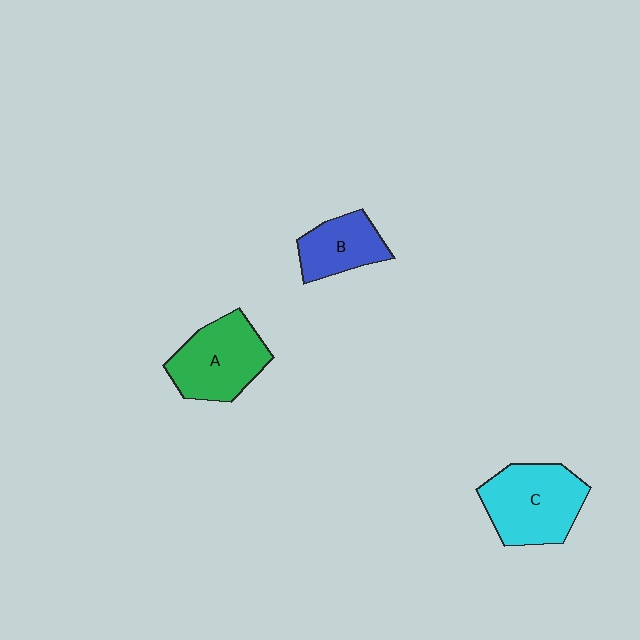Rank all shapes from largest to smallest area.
From largest to smallest: C (cyan), A (green), B (blue).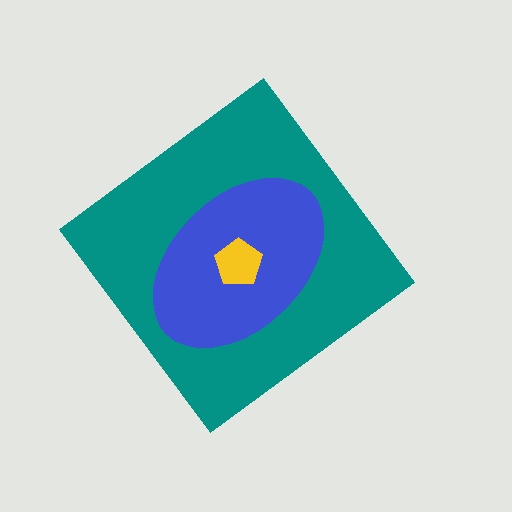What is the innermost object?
The yellow pentagon.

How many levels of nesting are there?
3.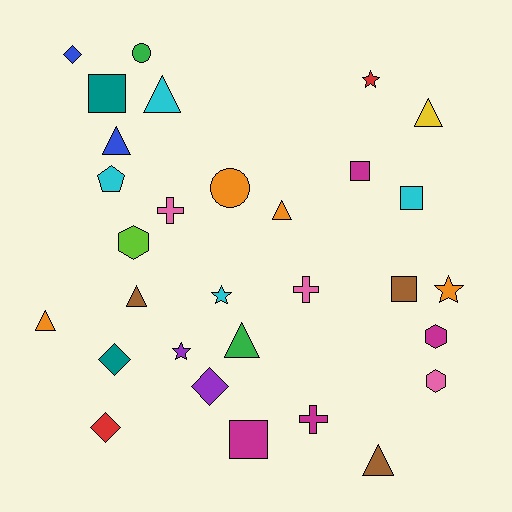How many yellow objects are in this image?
There is 1 yellow object.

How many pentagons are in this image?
There is 1 pentagon.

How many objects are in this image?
There are 30 objects.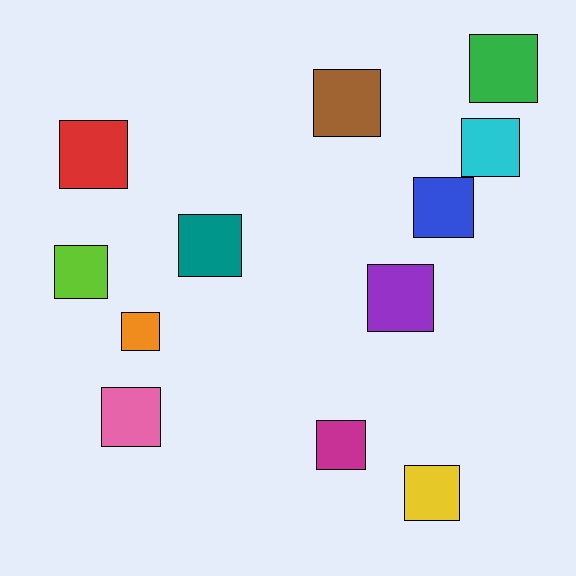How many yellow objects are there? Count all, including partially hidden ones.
There is 1 yellow object.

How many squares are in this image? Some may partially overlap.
There are 12 squares.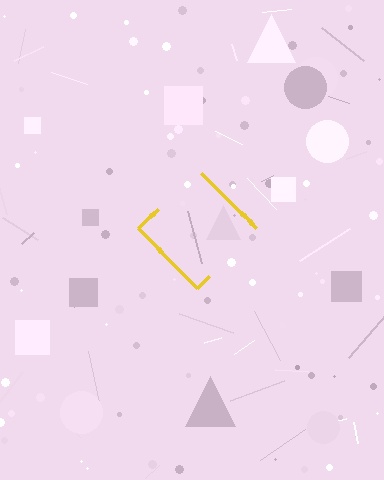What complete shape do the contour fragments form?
The contour fragments form a diamond.